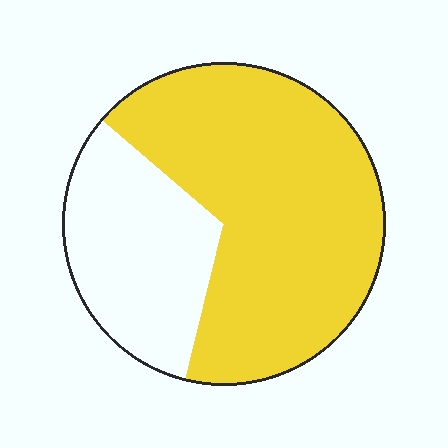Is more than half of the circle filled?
Yes.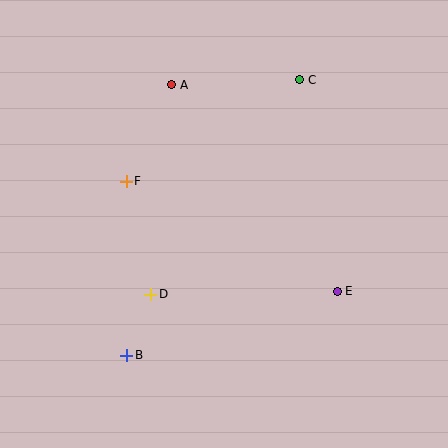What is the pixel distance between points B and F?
The distance between B and F is 174 pixels.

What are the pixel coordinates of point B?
Point B is at (127, 355).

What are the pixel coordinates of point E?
Point E is at (337, 291).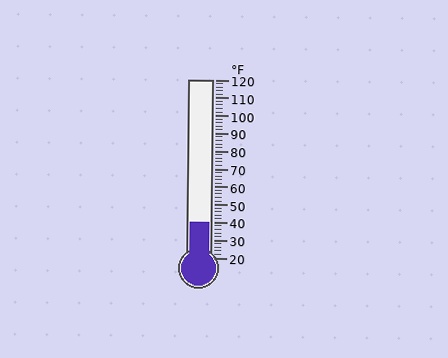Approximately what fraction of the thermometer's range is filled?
The thermometer is filled to approximately 20% of its range.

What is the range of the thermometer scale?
The thermometer scale ranges from 20°F to 120°F.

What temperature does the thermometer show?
The thermometer shows approximately 40°F.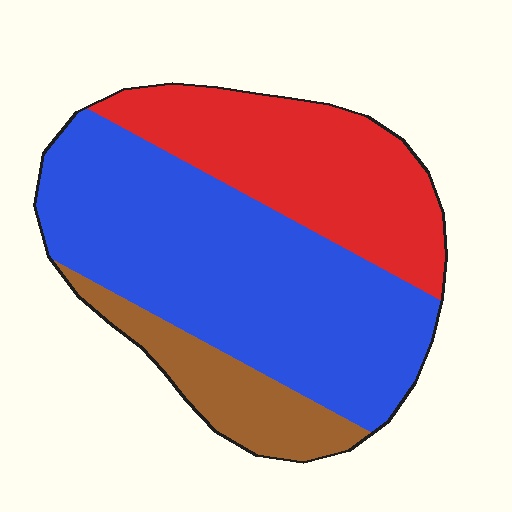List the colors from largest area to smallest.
From largest to smallest: blue, red, brown.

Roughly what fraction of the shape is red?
Red covers 31% of the shape.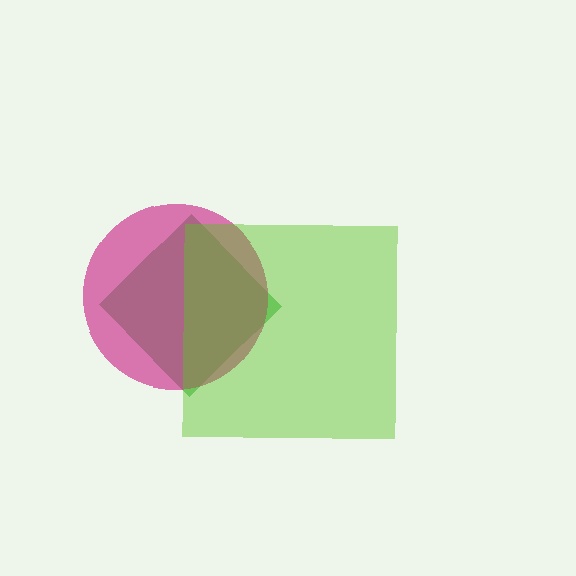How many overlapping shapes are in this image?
There are 3 overlapping shapes in the image.